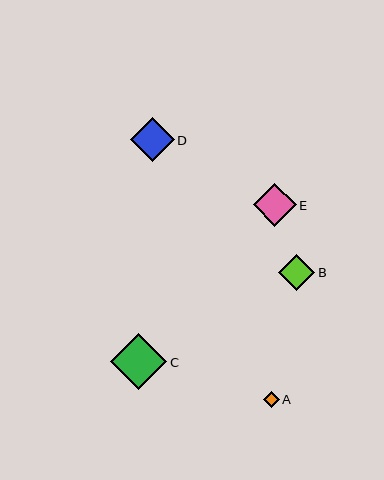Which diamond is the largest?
Diamond C is the largest with a size of approximately 56 pixels.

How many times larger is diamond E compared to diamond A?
Diamond E is approximately 2.6 times the size of diamond A.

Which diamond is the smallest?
Diamond A is the smallest with a size of approximately 16 pixels.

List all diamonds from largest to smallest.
From largest to smallest: C, D, E, B, A.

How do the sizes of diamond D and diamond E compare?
Diamond D and diamond E are approximately the same size.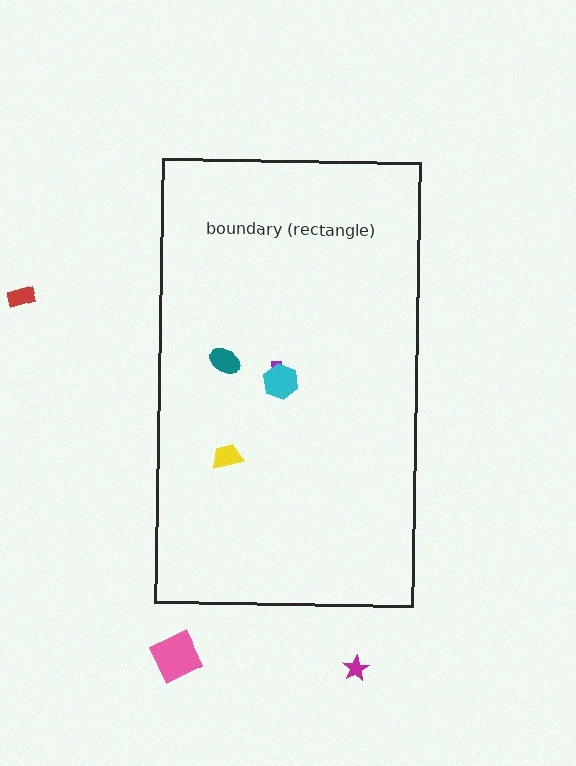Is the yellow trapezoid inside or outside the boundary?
Inside.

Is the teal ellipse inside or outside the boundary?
Inside.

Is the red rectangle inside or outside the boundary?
Outside.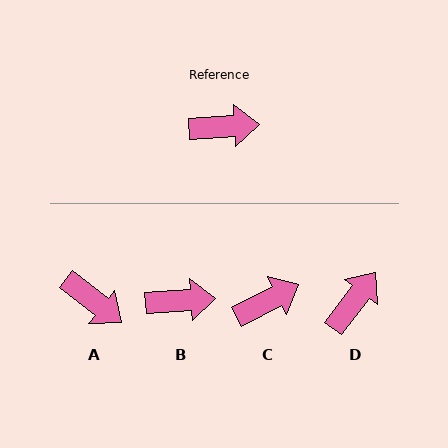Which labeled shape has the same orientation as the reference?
B.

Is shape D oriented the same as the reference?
No, it is off by about 49 degrees.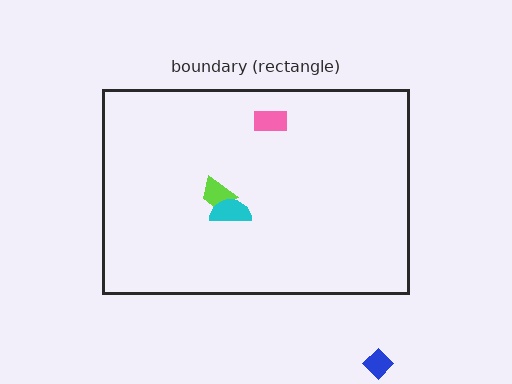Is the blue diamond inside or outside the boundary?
Outside.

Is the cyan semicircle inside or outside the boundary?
Inside.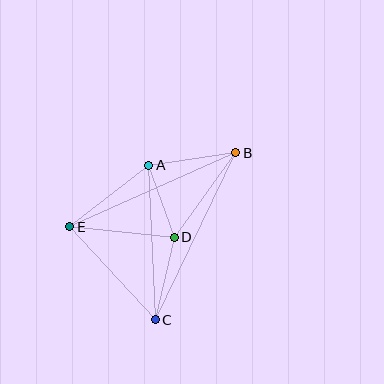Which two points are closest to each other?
Points A and D are closest to each other.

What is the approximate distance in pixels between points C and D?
The distance between C and D is approximately 85 pixels.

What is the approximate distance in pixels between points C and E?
The distance between C and E is approximately 126 pixels.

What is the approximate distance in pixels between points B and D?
The distance between B and D is approximately 105 pixels.